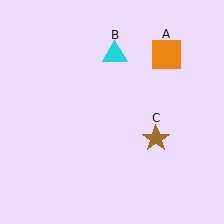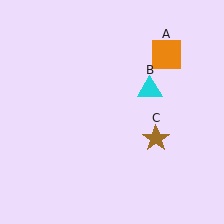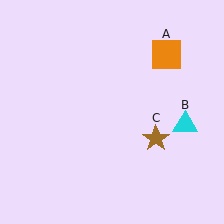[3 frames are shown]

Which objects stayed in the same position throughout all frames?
Orange square (object A) and brown star (object C) remained stationary.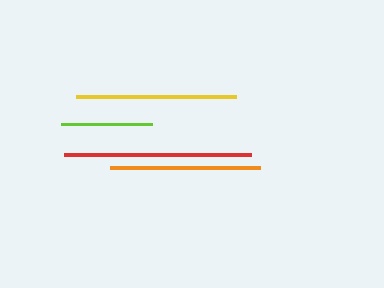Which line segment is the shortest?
The lime line is the shortest at approximately 91 pixels.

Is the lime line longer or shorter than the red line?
The red line is longer than the lime line.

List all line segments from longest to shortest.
From longest to shortest: red, yellow, orange, lime.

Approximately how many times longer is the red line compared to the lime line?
The red line is approximately 2.0 times the length of the lime line.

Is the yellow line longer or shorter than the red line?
The red line is longer than the yellow line.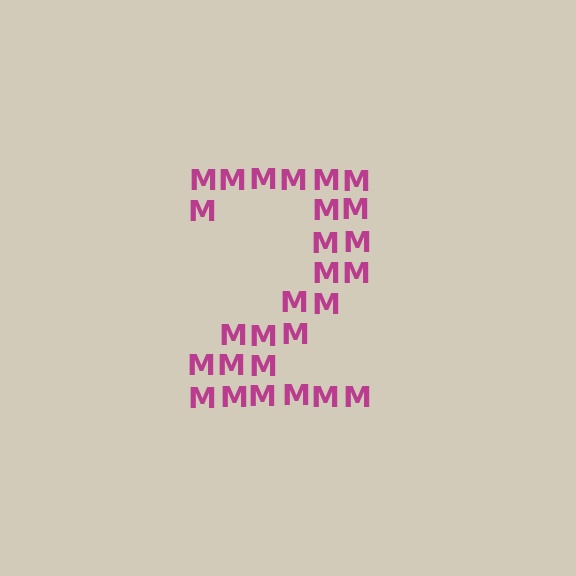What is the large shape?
The large shape is the digit 2.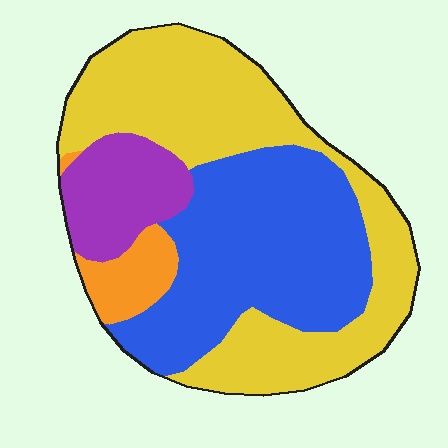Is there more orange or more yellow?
Yellow.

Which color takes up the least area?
Orange, at roughly 5%.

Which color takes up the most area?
Yellow, at roughly 45%.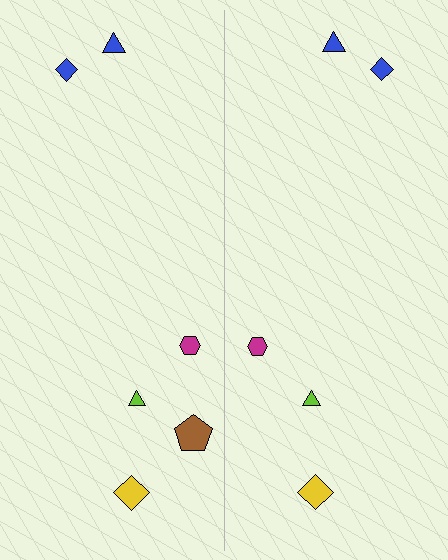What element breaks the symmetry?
A brown pentagon is missing from the right side.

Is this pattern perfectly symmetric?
No, the pattern is not perfectly symmetric. A brown pentagon is missing from the right side.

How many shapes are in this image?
There are 11 shapes in this image.